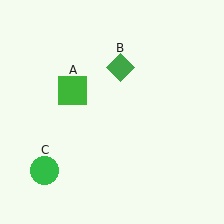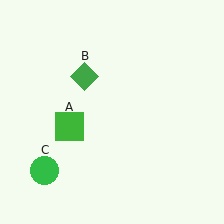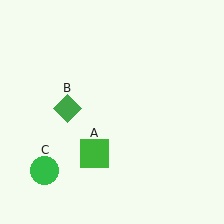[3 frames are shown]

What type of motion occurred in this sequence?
The green square (object A), green diamond (object B) rotated counterclockwise around the center of the scene.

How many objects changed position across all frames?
2 objects changed position: green square (object A), green diamond (object B).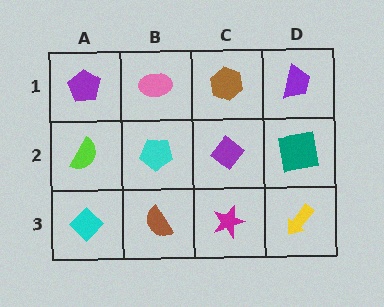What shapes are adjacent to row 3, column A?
A lime semicircle (row 2, column A), a brown semicircle (row 3, column B).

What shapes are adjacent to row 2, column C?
A brown hexagon (row 1, column C), a magenta star (row 3, column C), a cyan pentagon (row 2, column B), a teal square (row 2, column D).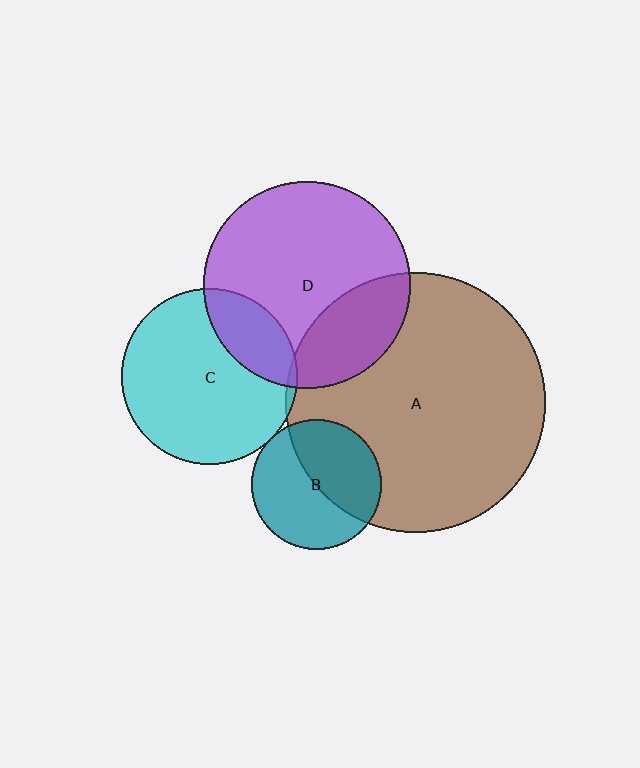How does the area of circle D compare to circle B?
Approximately 2.5 times.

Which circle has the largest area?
Circle A (brown).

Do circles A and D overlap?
Yes.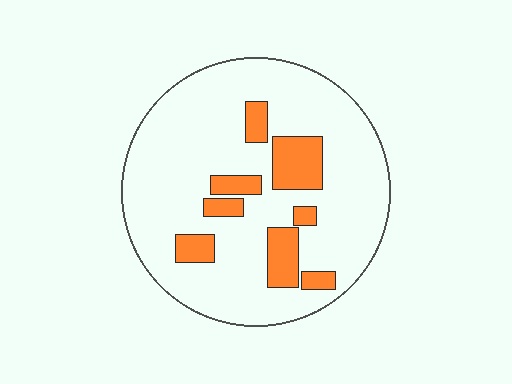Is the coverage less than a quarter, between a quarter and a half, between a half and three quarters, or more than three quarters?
Less than a quarter.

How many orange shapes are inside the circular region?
8.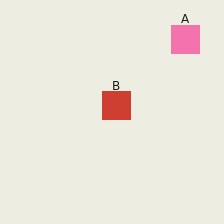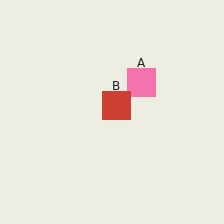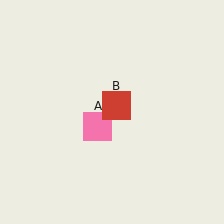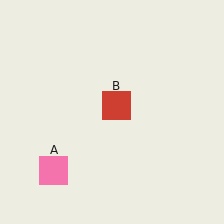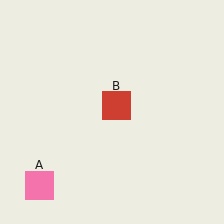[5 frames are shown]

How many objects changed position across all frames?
1 object changed position: pink square (object A).